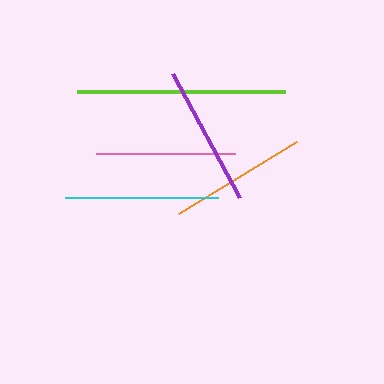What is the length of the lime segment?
The lime segment is approximately 208 pixels long.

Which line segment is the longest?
The lime line is the longest at approximately 208 pixels.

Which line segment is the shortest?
The orange line is the shortest at approximately 138 pixels.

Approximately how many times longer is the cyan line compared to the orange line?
The cyan line is approximately 1.1 times the length of the orange line.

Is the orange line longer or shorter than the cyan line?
The cyan line is longer than the orange line.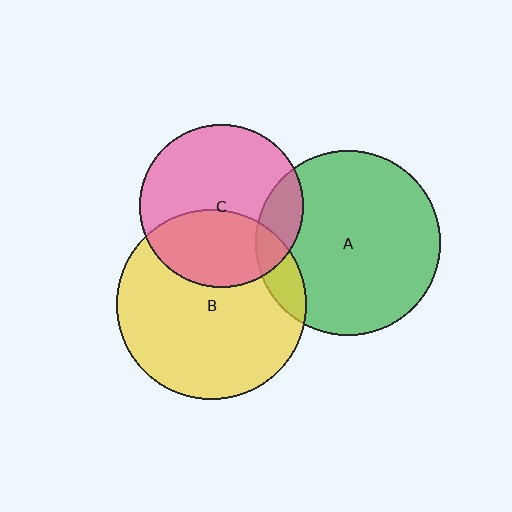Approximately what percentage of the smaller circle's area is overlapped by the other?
Approximately 10%.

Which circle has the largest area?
Circle B (yellow).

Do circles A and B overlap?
Yes.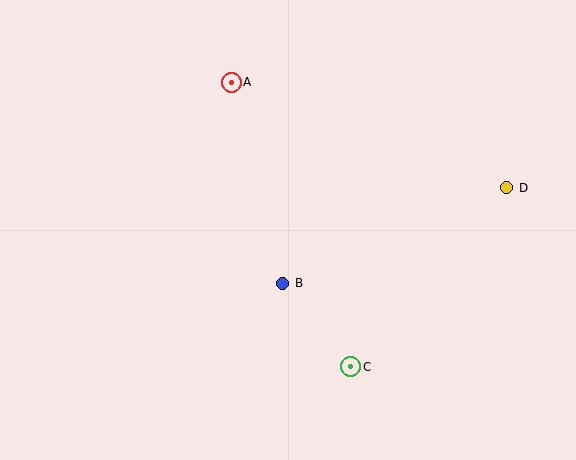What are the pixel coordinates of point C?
Point C is at (351, 367).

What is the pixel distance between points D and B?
The distance between D and B is 244 pixels.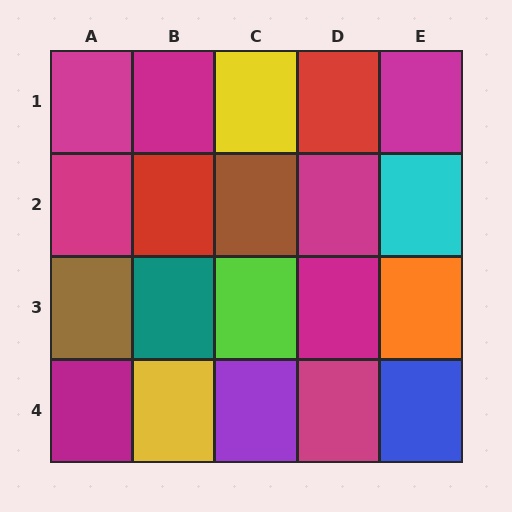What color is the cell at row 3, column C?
Lime.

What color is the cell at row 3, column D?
Magenta.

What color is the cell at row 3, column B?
Teal.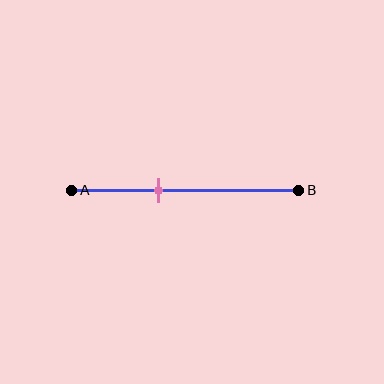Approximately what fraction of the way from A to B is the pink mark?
The pink mark is approximately 40% of the way from A to B.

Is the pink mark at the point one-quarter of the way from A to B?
No, the mark is at about 40% from A, not at the 25% one-quarter point.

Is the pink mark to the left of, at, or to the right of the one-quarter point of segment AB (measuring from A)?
The pink mark is to the right of the one-quarter point of segment AB.